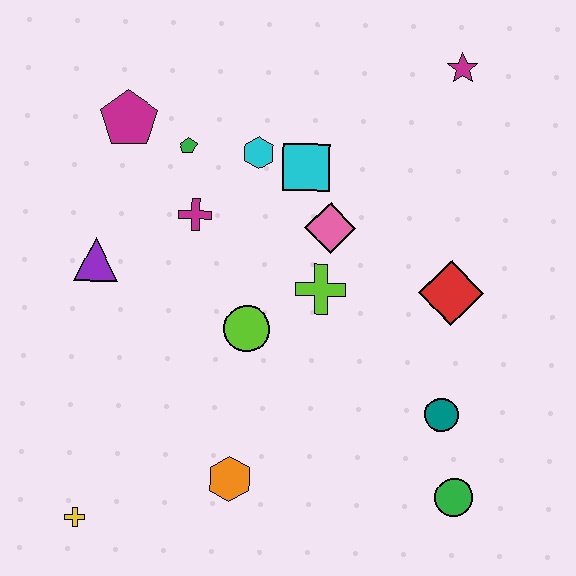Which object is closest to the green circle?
The teal circle is closest to the green circle.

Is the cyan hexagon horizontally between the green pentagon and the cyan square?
Yes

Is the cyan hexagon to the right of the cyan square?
No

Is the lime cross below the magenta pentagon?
Yes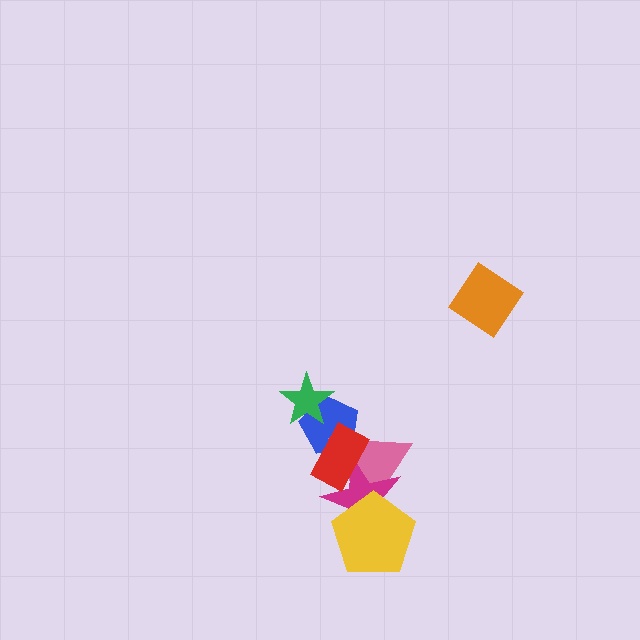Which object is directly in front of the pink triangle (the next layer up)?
The magenta star is directly in front of the pink triangle.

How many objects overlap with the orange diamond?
0 objects overlap with the orange diamond.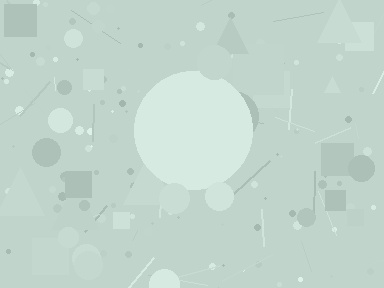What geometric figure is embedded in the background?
A circle is embedded in the background.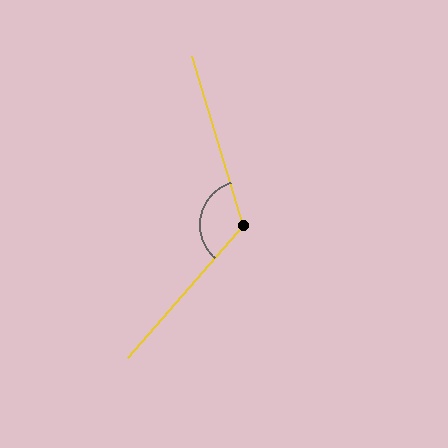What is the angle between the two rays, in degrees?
Approximately 122 degrees.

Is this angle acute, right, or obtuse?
It is obtuse.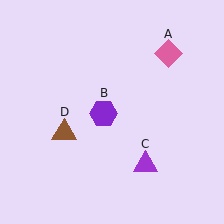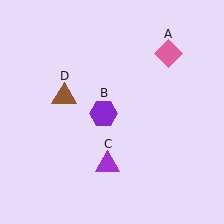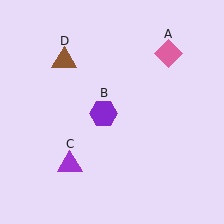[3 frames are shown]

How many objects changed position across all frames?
2 objects changed position: purple triangle (object C), brown triangle (object D).